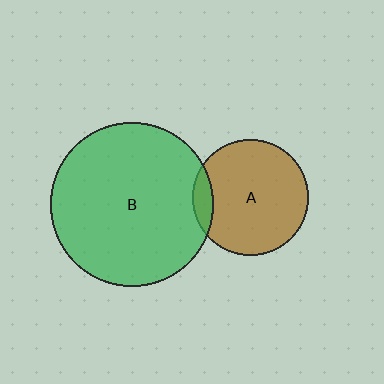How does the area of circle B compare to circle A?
Approximately 2.0 times.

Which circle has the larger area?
Circle B (green).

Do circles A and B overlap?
Yes.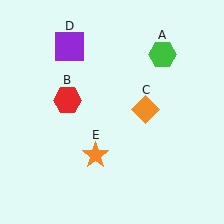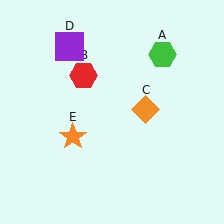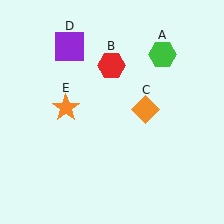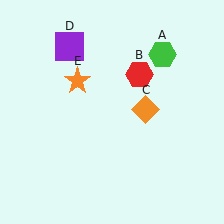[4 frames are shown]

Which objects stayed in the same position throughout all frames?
Green hexagon (object A) and orange diamond (object C) and purple square (object D) remained stationary.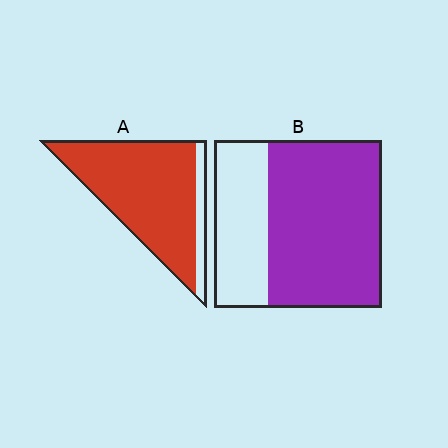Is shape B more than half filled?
Yes.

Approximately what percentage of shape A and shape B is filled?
A is approximately 85% and B is approximately 70%.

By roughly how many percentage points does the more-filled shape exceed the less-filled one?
By roughly 20 percentage points (A over B).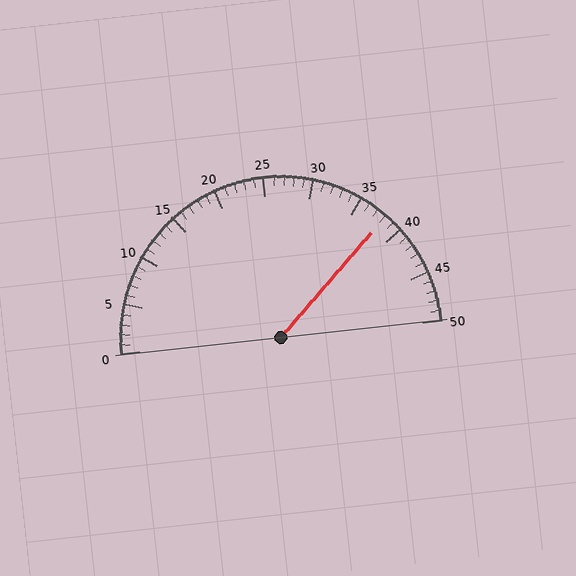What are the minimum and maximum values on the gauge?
The gauge ranges from 0 to 50.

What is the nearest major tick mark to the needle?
The nearest major tick mark is 40.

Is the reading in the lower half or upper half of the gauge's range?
The reading is in the upper half of the range (0 to 50).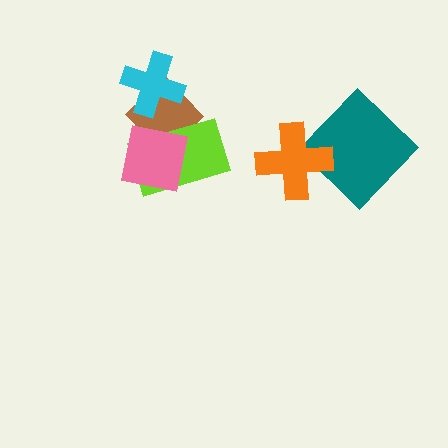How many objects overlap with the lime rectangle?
2 objects overlap with the lime rectangle.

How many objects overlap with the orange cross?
1 object overlaps with the orange cross.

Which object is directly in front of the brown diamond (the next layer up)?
The cyan cross is directly in front of the brown diamond.